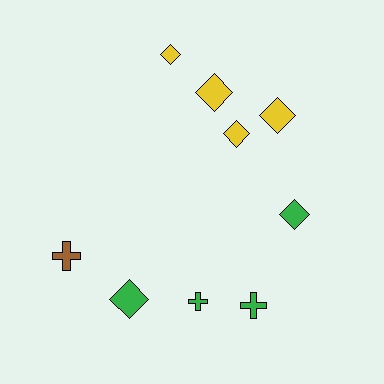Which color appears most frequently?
Yellow, with 4 objects.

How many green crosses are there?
There are 2 green crosses.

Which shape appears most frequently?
Diamond, with 6 objects.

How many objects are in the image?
There are 9 objects.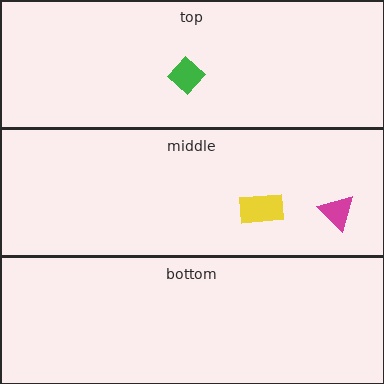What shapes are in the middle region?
The yellow rectangle, the magenta triangle.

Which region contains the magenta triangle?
The middle region.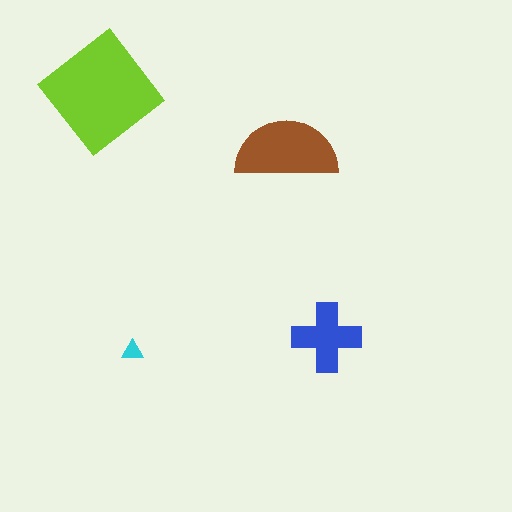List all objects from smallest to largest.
The cyan triangle, the blue cross, the brown semicircle, the lime diamond.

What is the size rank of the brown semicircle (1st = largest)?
2nd.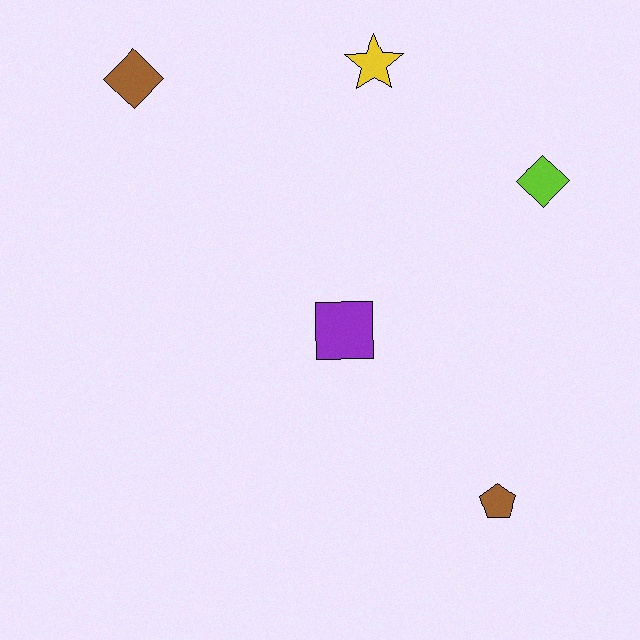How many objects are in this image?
There are 5 objects.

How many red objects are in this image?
There are no red objects.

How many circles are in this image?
There are no circles.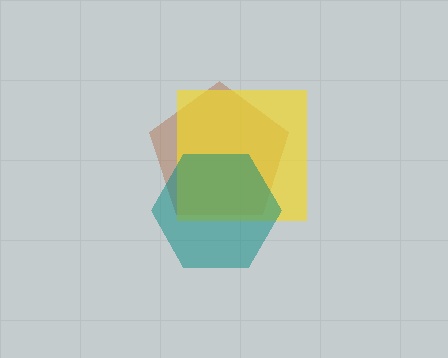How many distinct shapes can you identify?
There are 3 distinct shapes: a brown pentagon, a yellow square, a teal hexagon.